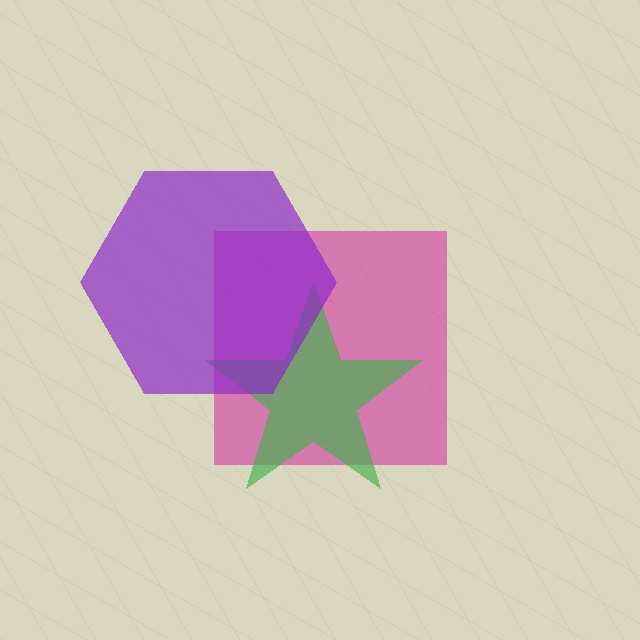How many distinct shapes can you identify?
There are 3 distinct shapes: a magenta square, a green star, a purple hexagon.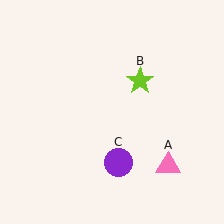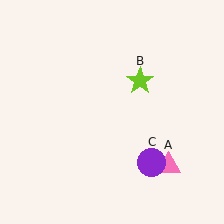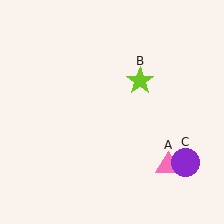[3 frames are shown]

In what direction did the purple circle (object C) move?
The purple circle (object C) moved right.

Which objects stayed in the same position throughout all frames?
Pink triangle (object A) and lime star (object B) remained stationary.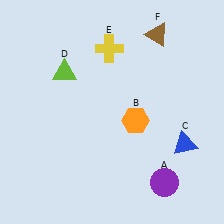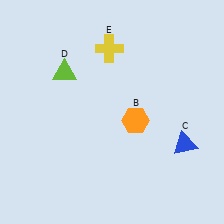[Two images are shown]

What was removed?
The purple circle (A), the brown triangle (F) were removed in Image 2.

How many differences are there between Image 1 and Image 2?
There are 2 differences between the two images.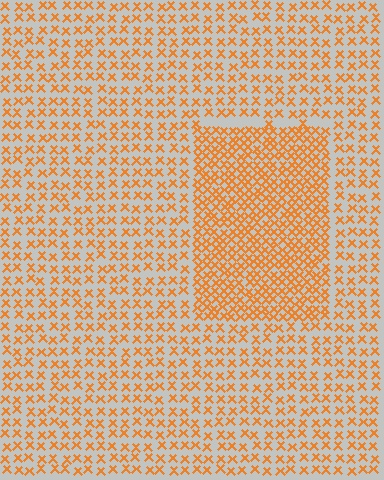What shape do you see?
I see a rectangle.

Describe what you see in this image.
The image contains small orange elements arranged at two different densities. A rectangle-shaped region is visible where the elements are more densely packed than the surrounding area.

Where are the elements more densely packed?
The elements are more densely packed inside the rectangle boundary.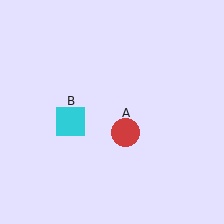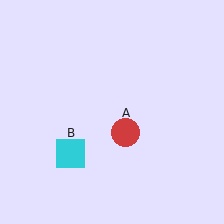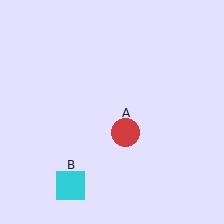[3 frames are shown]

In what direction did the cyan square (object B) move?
The cyan square (object B) moved down.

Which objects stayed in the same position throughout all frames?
Red circle (object A) remained stationary.